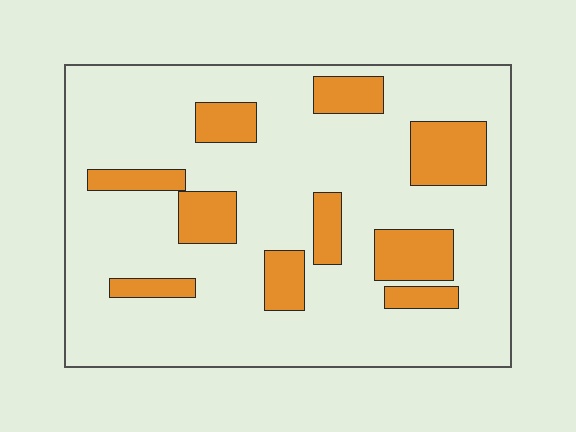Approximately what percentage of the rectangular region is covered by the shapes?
Approximately 20%.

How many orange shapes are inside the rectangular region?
10.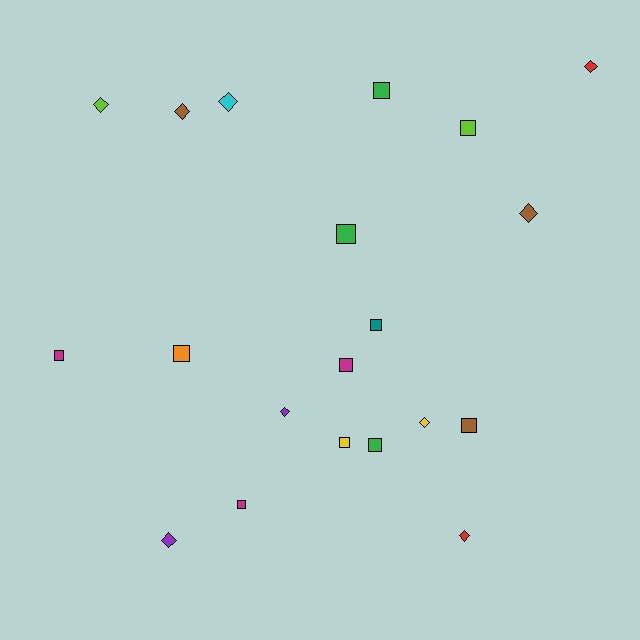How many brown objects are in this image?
There are 3 brown objects.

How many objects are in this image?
There are 20 objects.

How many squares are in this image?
There are 11 squares.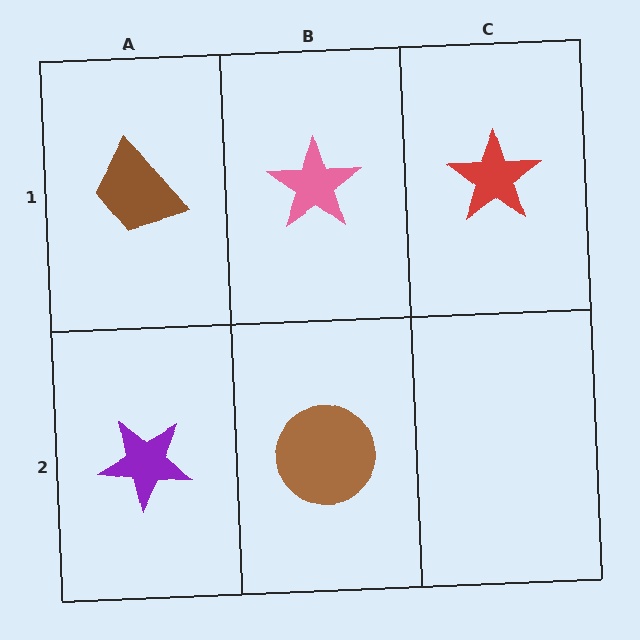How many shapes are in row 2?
2 shapes.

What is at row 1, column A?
A brown trapezoid.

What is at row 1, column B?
A pink star.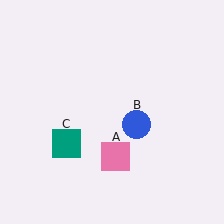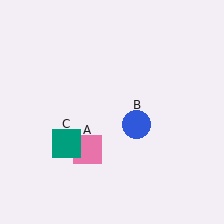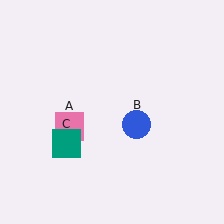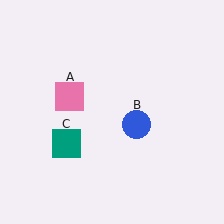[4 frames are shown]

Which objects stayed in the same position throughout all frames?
Blue circle (object B) and teal square (object C) remained stationary.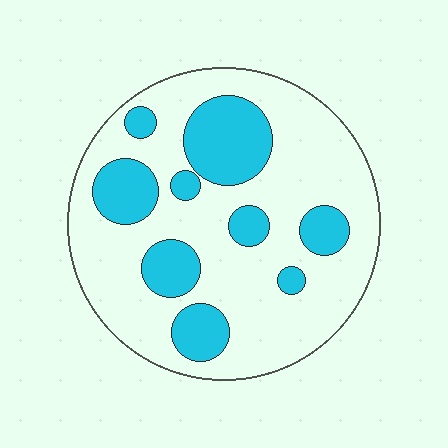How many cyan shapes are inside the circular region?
9.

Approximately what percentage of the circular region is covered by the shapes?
Approximately 25%.